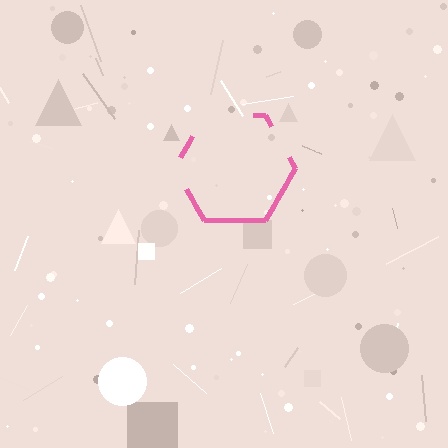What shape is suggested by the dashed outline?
The dashed outline suggests a hexagon.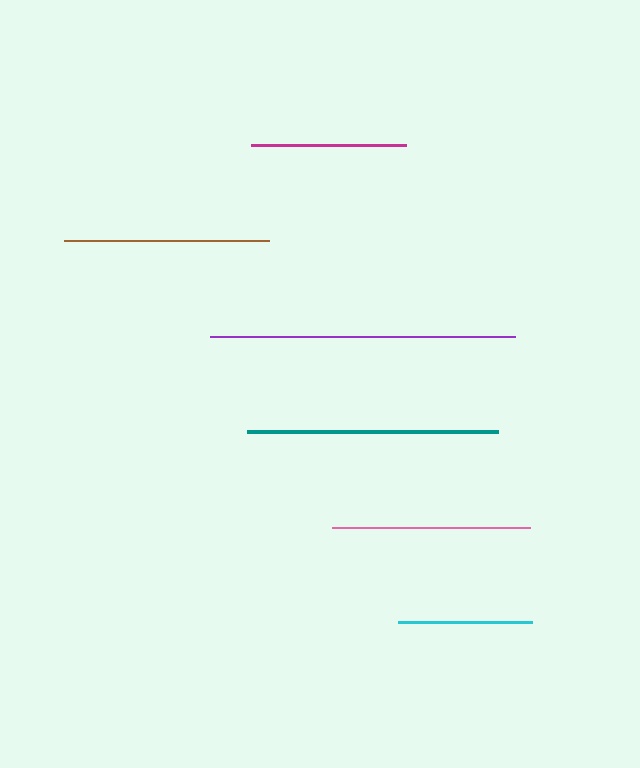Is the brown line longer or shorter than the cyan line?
The brown line is longer than the cyan line.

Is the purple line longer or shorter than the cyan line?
The purple line is longer than the cyan line.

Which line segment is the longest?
The purple line is the longest at approximately 305 pixels.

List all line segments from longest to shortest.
From longest to shortest: purple, teal, brown, pink, magenta, cyan.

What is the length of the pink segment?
The pink segment is approximately 197 pixels long.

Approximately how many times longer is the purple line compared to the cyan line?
The purple line is approximately 2.3 times the length of the cyan line.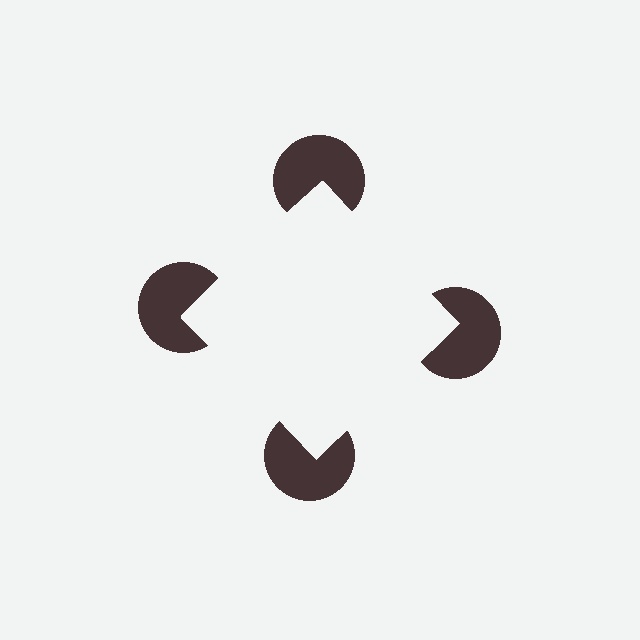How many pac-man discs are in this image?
There are 4 — one at each vertex of the illusory square.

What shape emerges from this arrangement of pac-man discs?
An illusory square — its edges are inferred from the aligned wedge cuts in the pac-man discs, not physically drawn.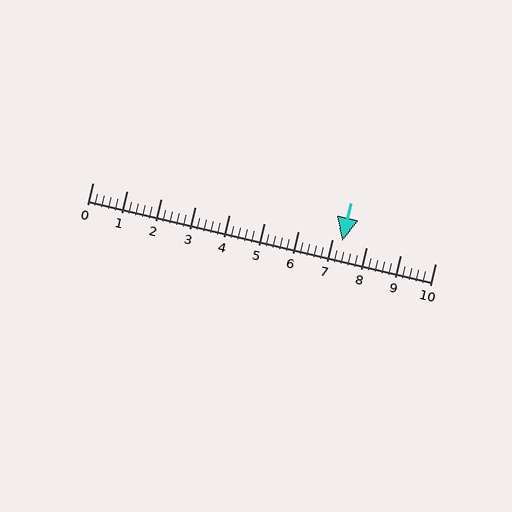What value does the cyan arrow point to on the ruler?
The cyan arrow points to approximately 7.3.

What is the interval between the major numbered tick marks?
The major tick marks are spaced 1 units apart.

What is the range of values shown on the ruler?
The ruler shows values from 0 to 10.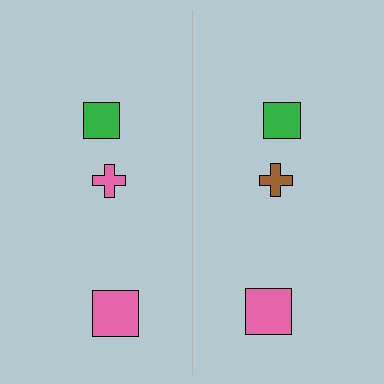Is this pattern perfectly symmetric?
No, the pattern is not perfectly symmetric. The brown cross on the right side breaks the symmetry — its mirror counterpart is pink.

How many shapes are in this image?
There are 6 shapes in this image.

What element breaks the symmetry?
The brown cross on the right side breaks the symmetry — its mirror counterpart is pink.